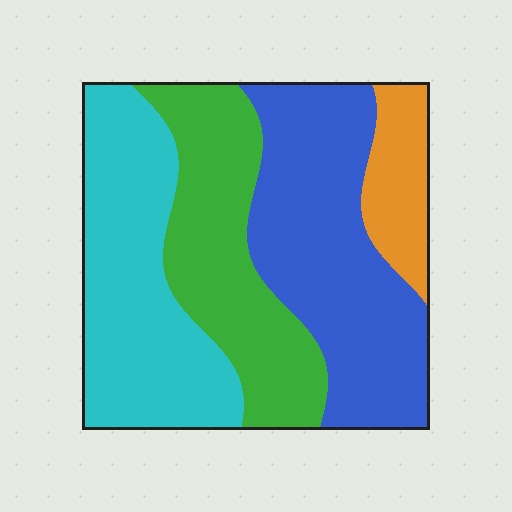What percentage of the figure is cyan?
Cyan covers around 30% of the figure.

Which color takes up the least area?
Orange, at roughly 10%.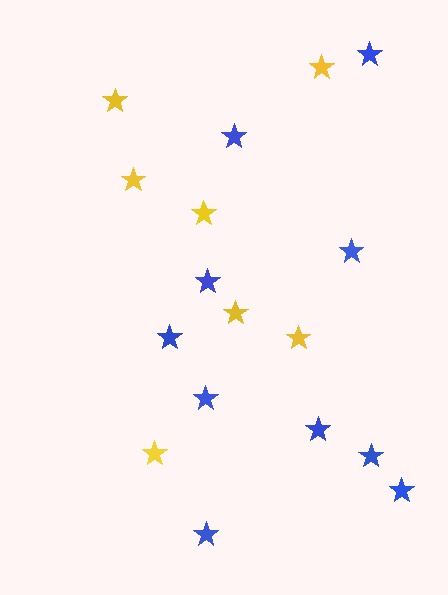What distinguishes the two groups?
There are 2 groups: one group of yellow stars (7) and one group of blue stars (10).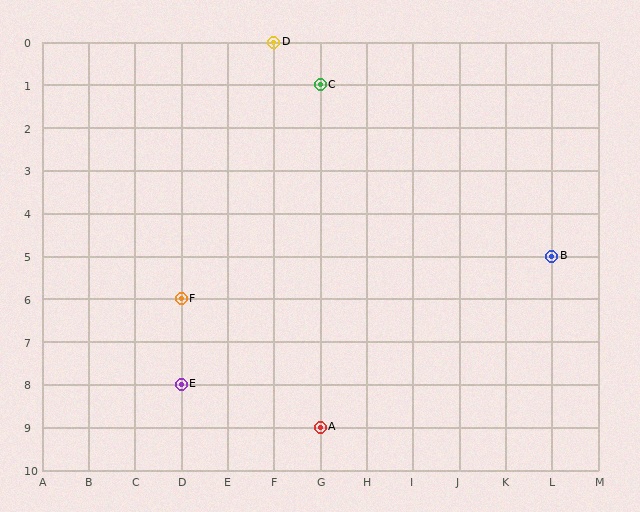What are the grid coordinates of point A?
Point A is at grid coordinates (G, 9).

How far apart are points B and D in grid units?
Points B and D are 6 columns and 5 rows apart (about 7.8 grid units diagonally).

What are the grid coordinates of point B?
Point B is at grid coordinates (L, 5).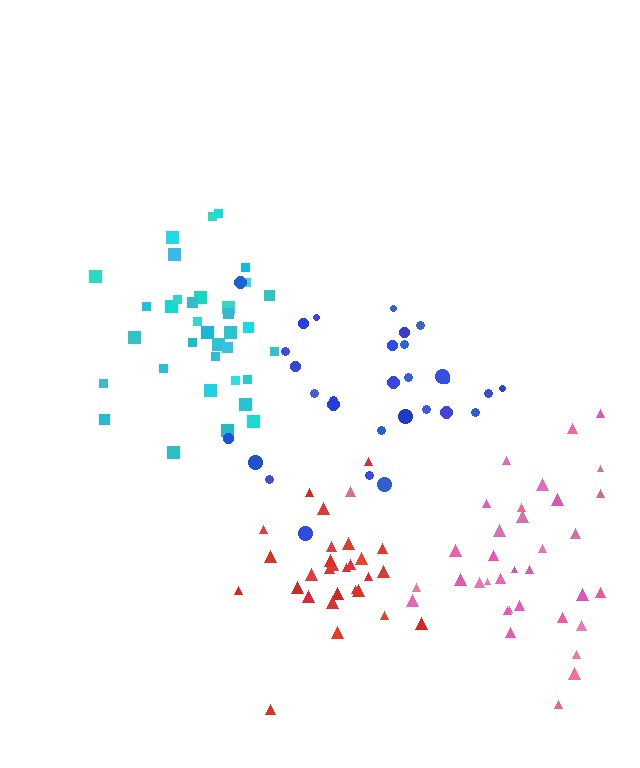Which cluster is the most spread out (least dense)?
Blue.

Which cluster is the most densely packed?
Red.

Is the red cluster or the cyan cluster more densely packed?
Red.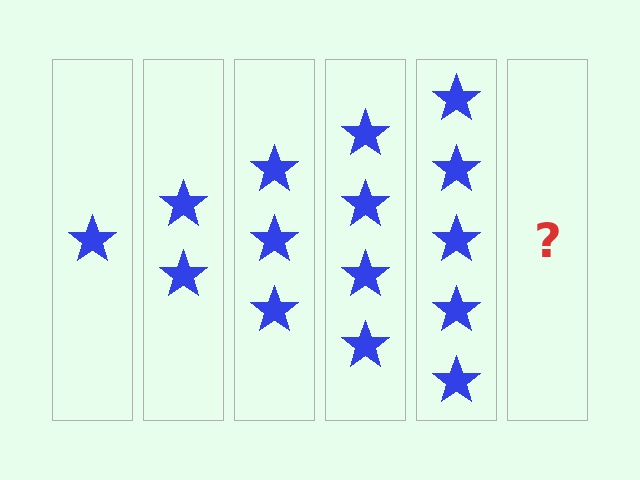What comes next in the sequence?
The next element should be 6 stars.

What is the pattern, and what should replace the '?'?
The pattern is that each step adds one more star. The '?' should be 6 stars.